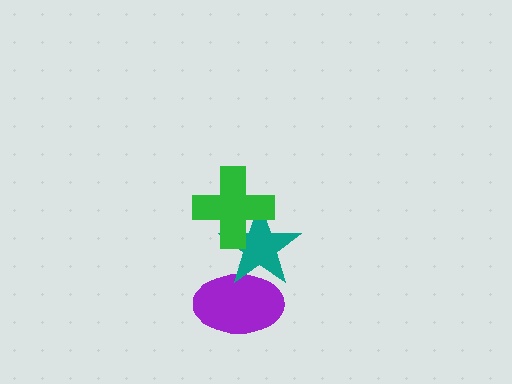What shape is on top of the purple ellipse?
The teal star is on top of the purple ellipse.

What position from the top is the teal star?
The teal star is 2nd from the top.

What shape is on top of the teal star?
The green cross is on top of the teal star.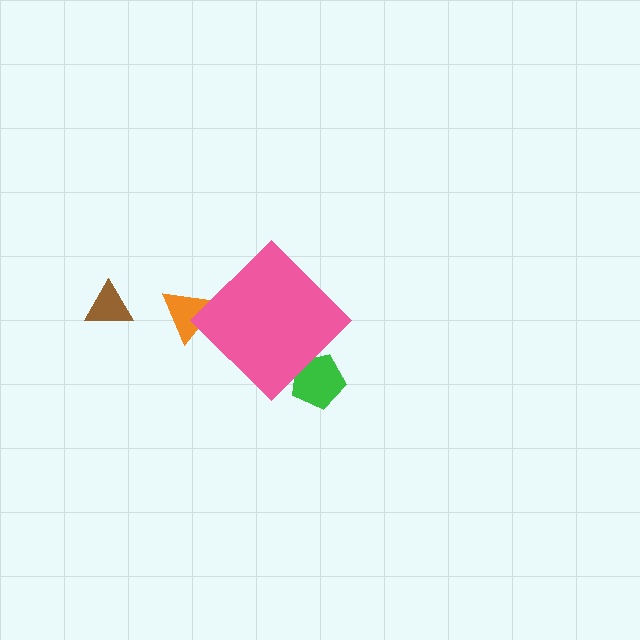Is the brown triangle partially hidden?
No, the brown triangle is fully visible.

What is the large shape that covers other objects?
A pink diamond.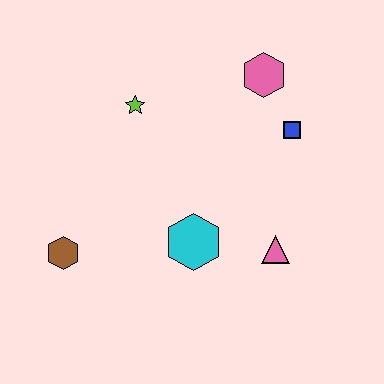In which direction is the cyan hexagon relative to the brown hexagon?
The cyan hexagon is to the right of the brown hexagon.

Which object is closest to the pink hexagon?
The blue square is closest to the pink hexagon.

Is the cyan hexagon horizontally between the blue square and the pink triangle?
No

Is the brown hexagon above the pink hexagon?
No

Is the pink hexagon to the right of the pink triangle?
No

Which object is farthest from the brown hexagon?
The pink hexagon is farthest from the brown hexagon.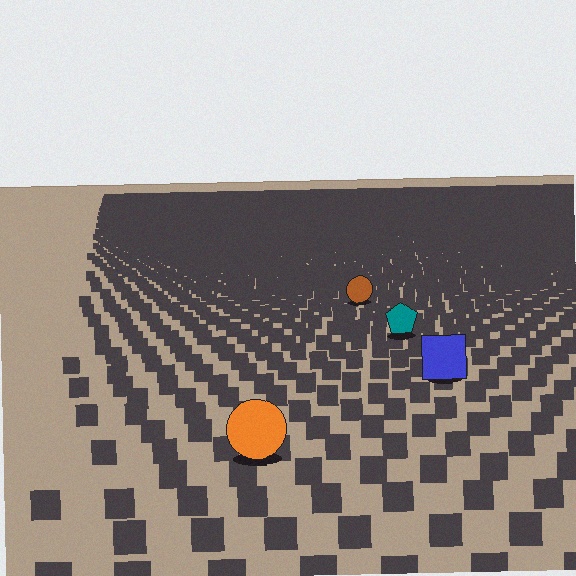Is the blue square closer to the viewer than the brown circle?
Yes. The blue square is closer — you can tell from the texture gradient: the ground texture is coarser near it.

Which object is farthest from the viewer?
The brown circle is farthest from the viewer. It appears smaller and the ground texture around it is denser.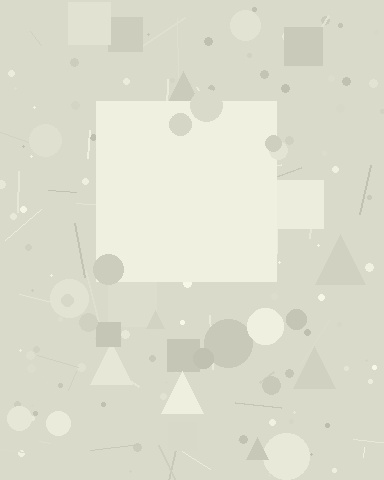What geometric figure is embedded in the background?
A square is embedded in the background.